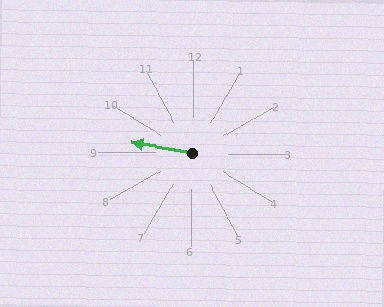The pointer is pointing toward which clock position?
Roughly 9 o'clock.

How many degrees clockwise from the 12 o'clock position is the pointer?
Approximately 279 degrees.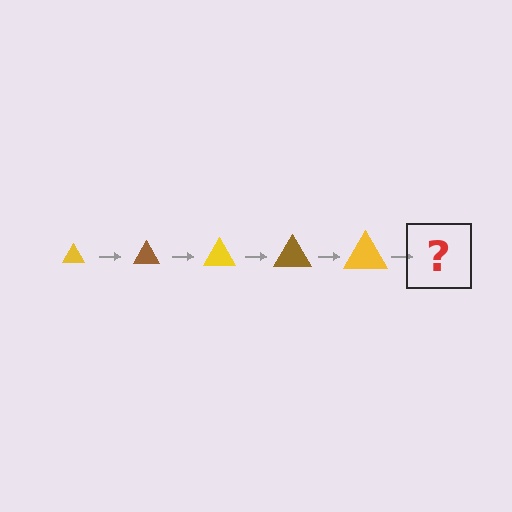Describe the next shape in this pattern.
It should be a brown triangle, larger than the previous one.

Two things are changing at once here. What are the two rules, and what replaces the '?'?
The two rules are that the triangle grows larger each step and the color cycles through yellow and brown. The '?' should be a brown triangle, larger than the previous one.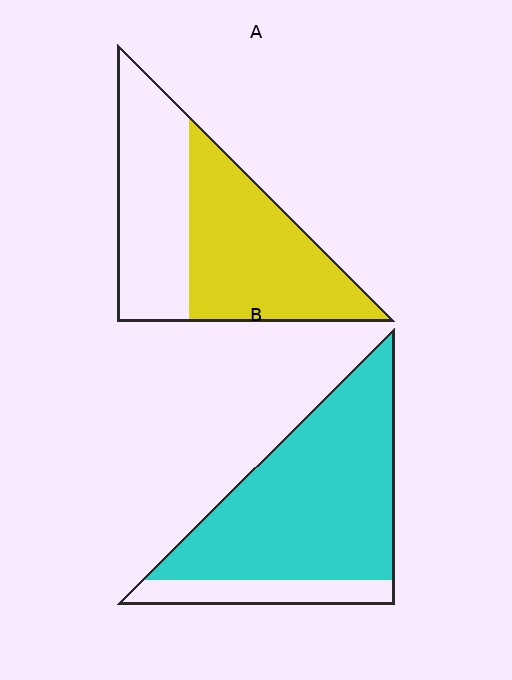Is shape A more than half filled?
Yes.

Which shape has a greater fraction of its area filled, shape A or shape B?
Shape B.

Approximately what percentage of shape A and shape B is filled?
A is approximately 55% and B is approximately 85%.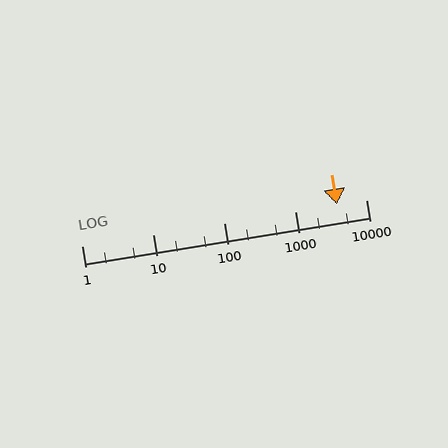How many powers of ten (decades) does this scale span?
The scale spans 4 decades, from 1 to 10000.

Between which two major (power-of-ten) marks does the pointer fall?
The pointer is between 1000 and 10000.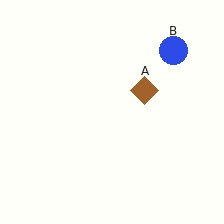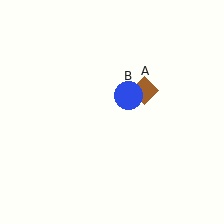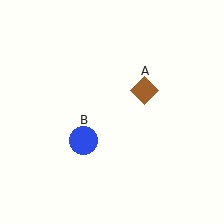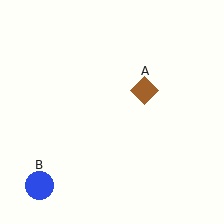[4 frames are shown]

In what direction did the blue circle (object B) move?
The blue circle (object B) moved down and to the left.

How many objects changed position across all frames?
1 object changed position: blue circle (object B).